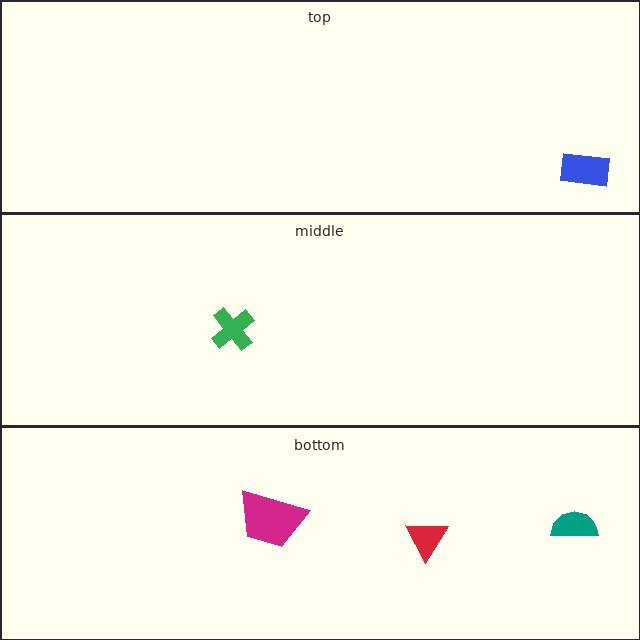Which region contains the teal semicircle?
The bottom region.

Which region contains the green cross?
The middle region.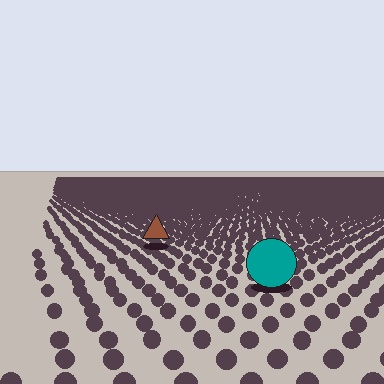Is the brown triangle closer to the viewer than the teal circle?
No. The teal circle is closer — you can tell from the texture gradient: the ground texture is coarser near it.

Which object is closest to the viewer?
The teal circle is closest. The texture marks near it are larger and more spread out.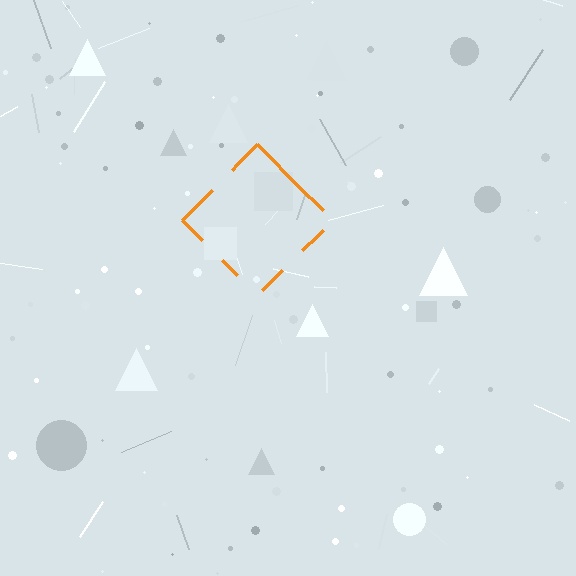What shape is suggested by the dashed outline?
The dashed outline suggests a diamond.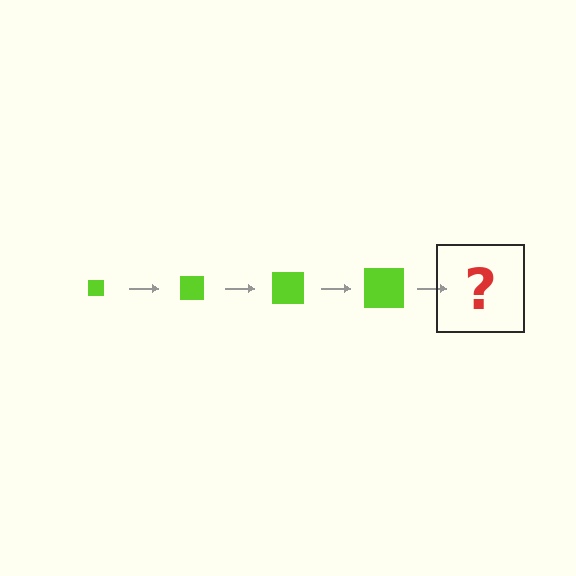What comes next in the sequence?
The next element should be a lime square, larger than the previous one.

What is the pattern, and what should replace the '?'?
The pattern is that the square gets progressively larger each step. The '?' should be a lime square, larger than the previous one.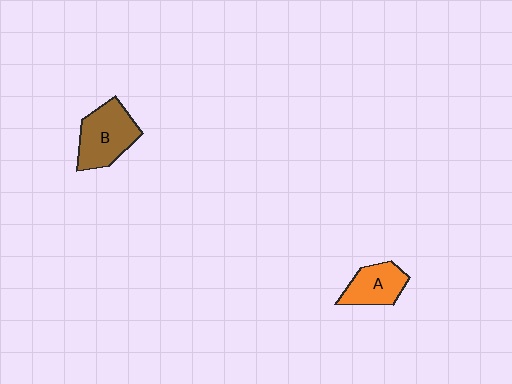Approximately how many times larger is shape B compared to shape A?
Approximately 1.4 times.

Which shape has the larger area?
Shape B (brown).